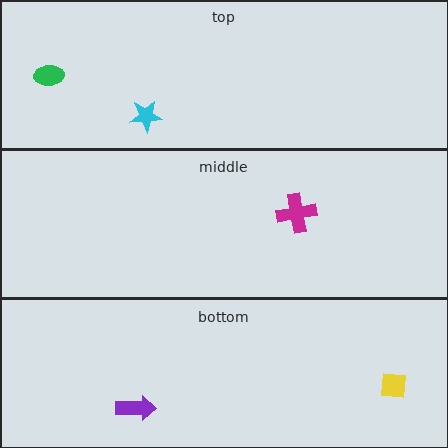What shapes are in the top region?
The cyan star, the green ellipse.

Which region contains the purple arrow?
The bottom region.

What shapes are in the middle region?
The magenta cross.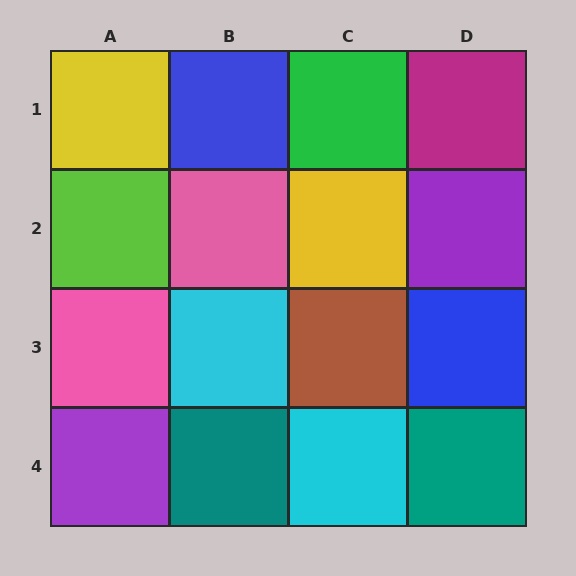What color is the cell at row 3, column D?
Blue.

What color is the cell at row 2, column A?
Lime.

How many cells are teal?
2 cells are teal.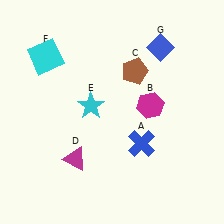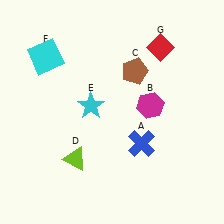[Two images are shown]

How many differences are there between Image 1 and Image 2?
There are 2 differences between the two images.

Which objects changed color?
D changed from magenta to lime. G changed from blue to red.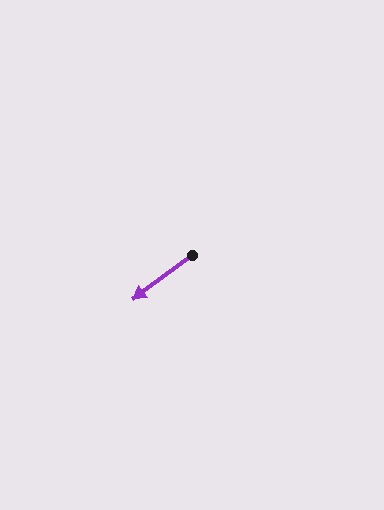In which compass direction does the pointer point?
Southwest.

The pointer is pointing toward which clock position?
Roughly 8 o'clock.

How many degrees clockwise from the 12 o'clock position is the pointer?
Approximately 233 degrees.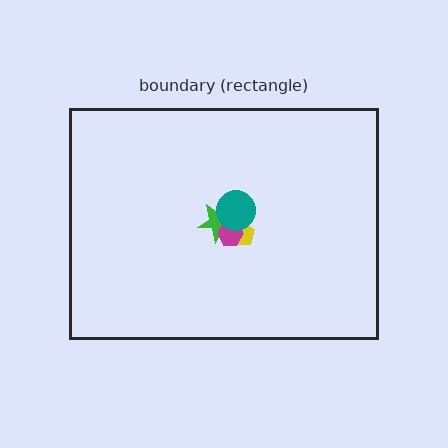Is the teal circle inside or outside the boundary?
Inside.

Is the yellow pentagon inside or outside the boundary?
Inside.